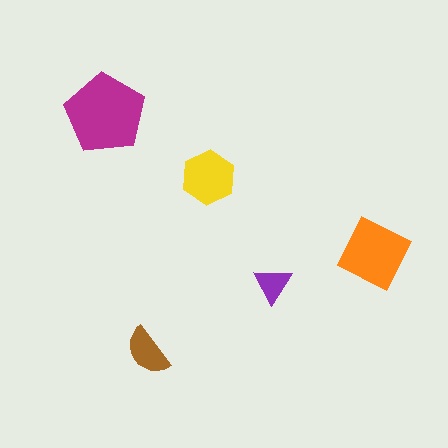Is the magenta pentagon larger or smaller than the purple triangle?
Larger.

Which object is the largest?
The magenta pentagon.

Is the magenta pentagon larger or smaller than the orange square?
Larger.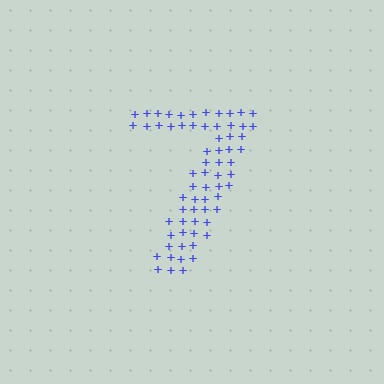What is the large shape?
The large shape is the digit 7.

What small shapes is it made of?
It is made of small plus signs.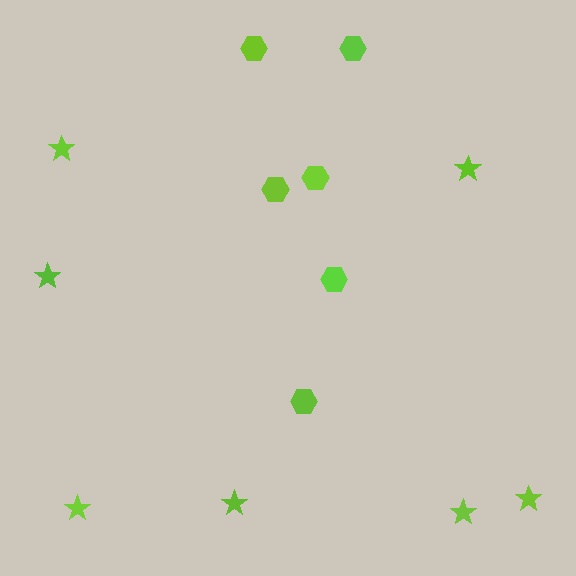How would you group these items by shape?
There are 2 groups: one group of hexagons (6) and one group of stars (7).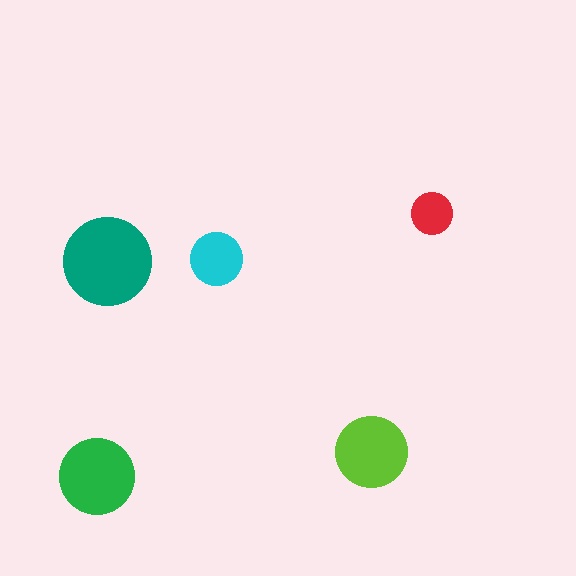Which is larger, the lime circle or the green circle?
The green one.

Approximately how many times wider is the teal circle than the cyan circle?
About 1.5 times wider.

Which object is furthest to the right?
The red circle is rightmost.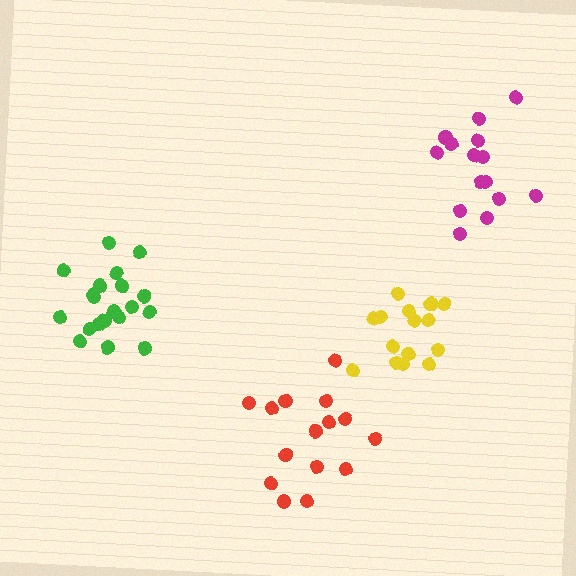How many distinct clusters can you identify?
There are 4 distinct clusters.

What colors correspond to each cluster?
The clusters are colored: red, magenta, green, yellow.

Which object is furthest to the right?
The magenta cluster is rightmost.